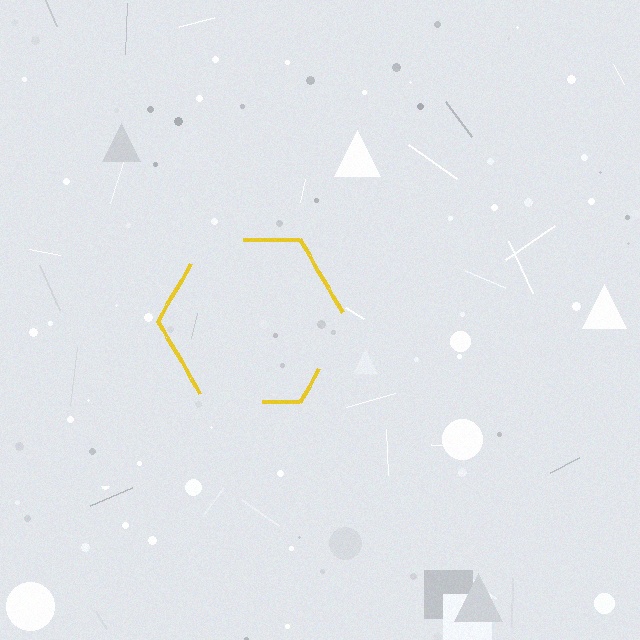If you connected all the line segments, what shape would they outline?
They would outline a hexagon.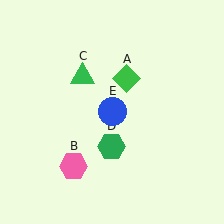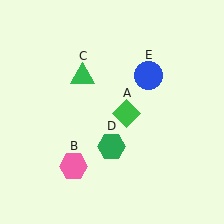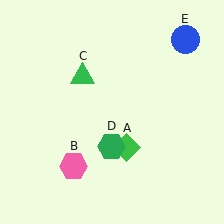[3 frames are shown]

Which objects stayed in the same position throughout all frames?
Pink hexagon (object B) and green triangle (object C) and green hexagon (object D) remained stationary.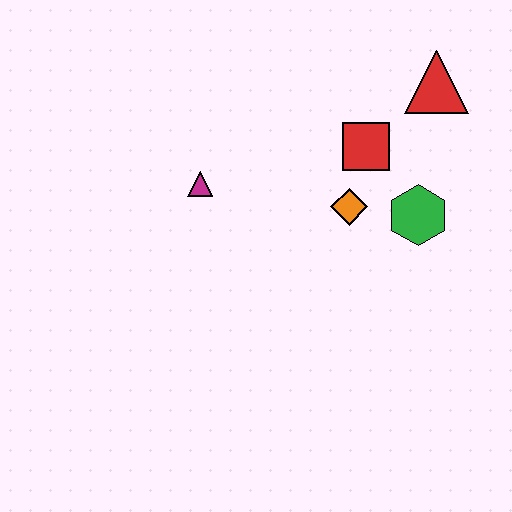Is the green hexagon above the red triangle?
No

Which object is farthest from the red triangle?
The magenta triangle is farthest from the red triangle.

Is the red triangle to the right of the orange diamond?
Yes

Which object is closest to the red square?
The orange diamond is closest to the red square.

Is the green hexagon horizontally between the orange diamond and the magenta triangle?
No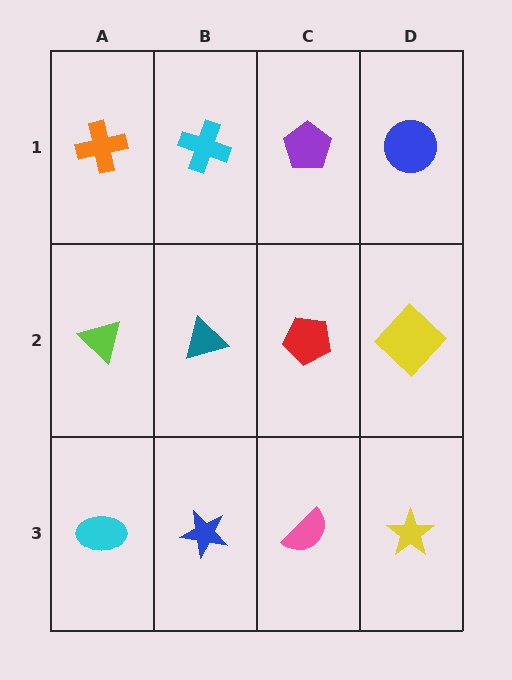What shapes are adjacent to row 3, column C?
A red pentagon (row 2, column C), a blue star (row 3, column B), a yellow star (row 3, column D).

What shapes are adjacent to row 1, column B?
A teal triangle (row 2, column B), an orange cross (row 1, column A), a purple pentagon (row 1, column C).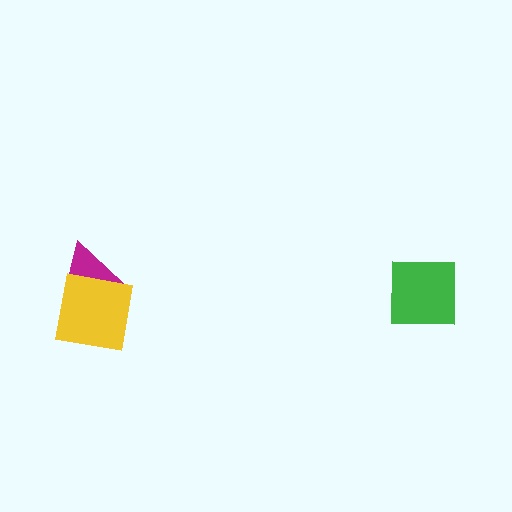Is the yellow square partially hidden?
No, no other shape covers it.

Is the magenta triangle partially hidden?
Yes, it is partially covered by another shape.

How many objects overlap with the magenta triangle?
1 object overlaps with the magenta triangle.